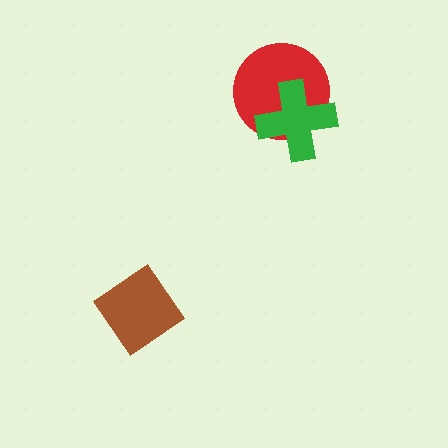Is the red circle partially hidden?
Yes, it is partially covered by another shape.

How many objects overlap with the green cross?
1 object overlaps with the green cross.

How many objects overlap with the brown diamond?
0 objects overlap with the brown diamond.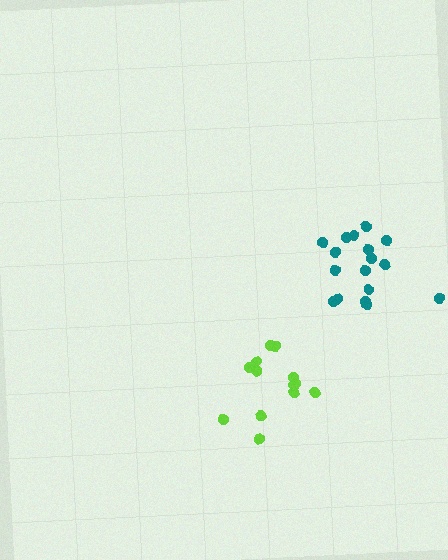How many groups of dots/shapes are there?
There are 2 groups.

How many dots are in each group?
Group 1: 13 dots, Group 2: 17 dots (30 total).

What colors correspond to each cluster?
The clusters are colored: lime, teal.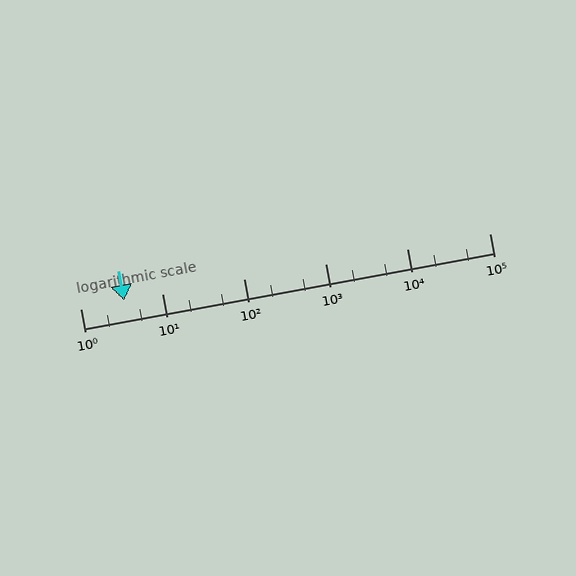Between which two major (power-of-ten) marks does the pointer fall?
The pointer is between 1 and 10.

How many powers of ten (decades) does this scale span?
The scale spans 5 decades, from 1 to 100000.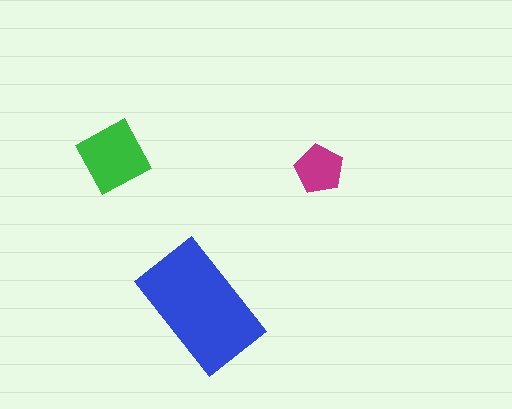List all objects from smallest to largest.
The magenta pentagon, the green diamond, the blue rectangle.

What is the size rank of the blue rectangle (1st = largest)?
1st.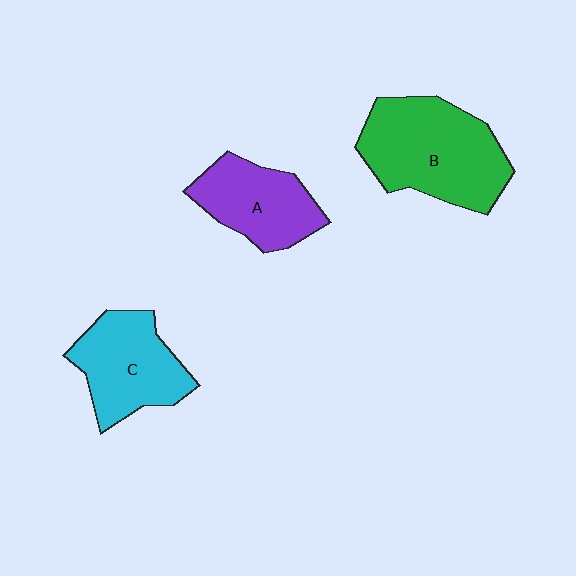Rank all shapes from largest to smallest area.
From largest to smallest: B (green), C (cyan), A (purple).